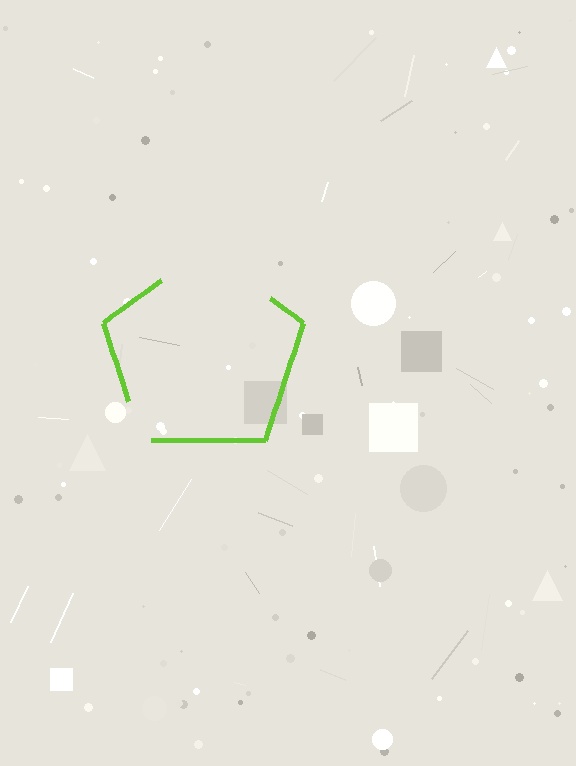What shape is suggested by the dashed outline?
The dashed outline suggests a pentagon.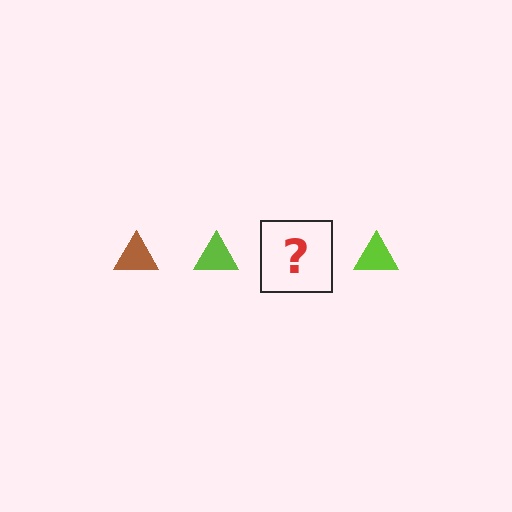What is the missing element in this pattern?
The missing element is a brown triangle.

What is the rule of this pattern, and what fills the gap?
The rule is that the pattern cycles through brown, lime triangles. The gap should be filled with a brown triangle.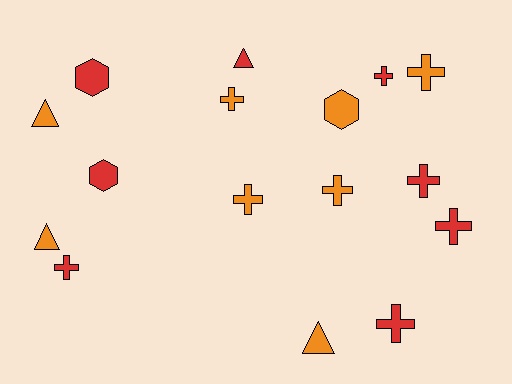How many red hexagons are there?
There are 2 red hexagons.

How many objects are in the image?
There are 16 objects.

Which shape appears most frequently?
Cross, with 9 objects.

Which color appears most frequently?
Orange, with 8 objects.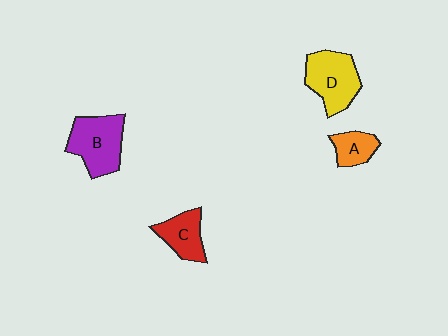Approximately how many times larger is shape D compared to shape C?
Approximately 1.4 times.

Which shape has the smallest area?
Shape A (orange).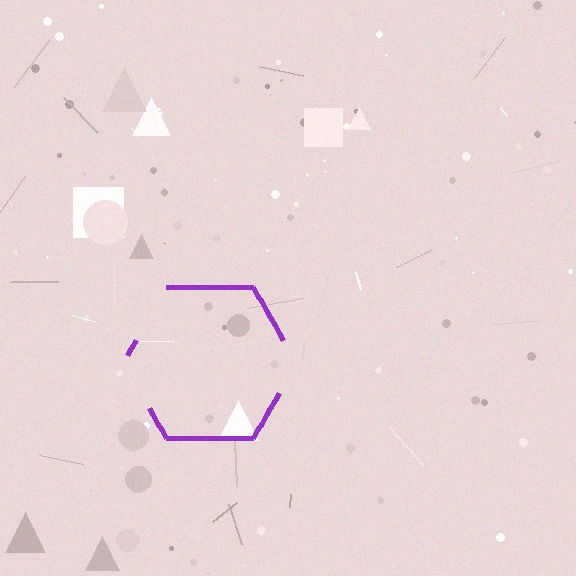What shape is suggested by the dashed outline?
The dashed outline suggests a hexagon.